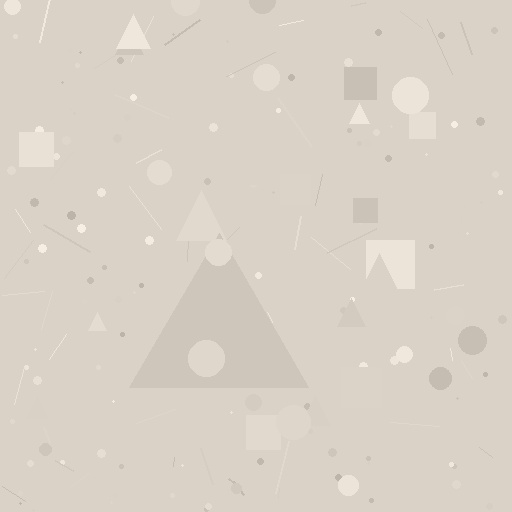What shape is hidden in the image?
A triangle is hidden in the image.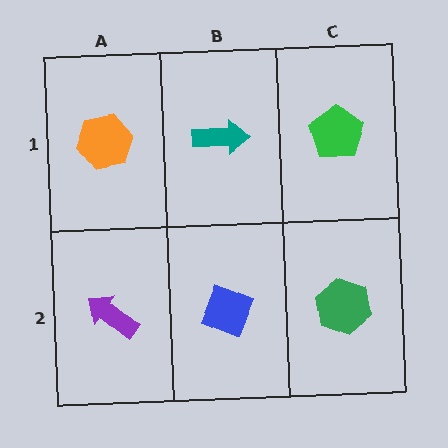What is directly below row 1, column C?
A green hexagon.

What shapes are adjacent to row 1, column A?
A purple arrow (row 2, column A), a teal arrow (row 1, column B).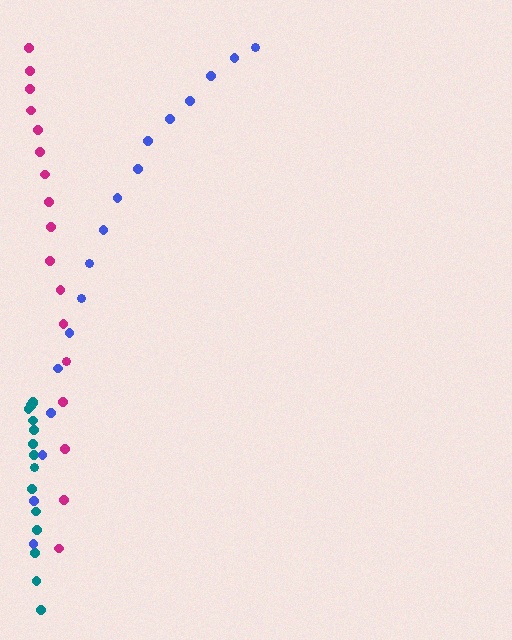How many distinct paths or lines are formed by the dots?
There are 3 distinct paths.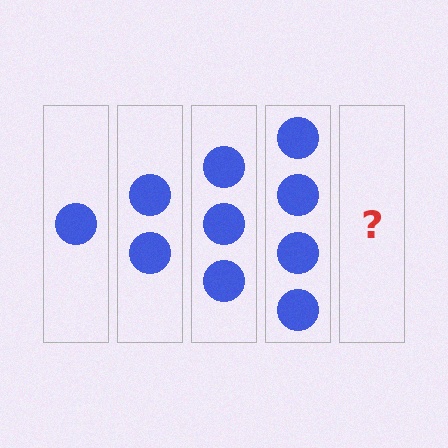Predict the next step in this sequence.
The next step is 5 circles.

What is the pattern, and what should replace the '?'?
The pattern is that each step adds one more circle. The '?' should be 5 circles.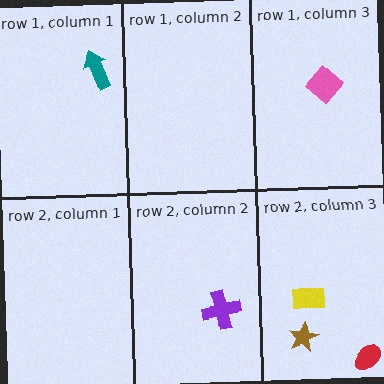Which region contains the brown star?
The row 2, column 3 region.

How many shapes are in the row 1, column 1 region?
1.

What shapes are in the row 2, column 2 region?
The purple cross.